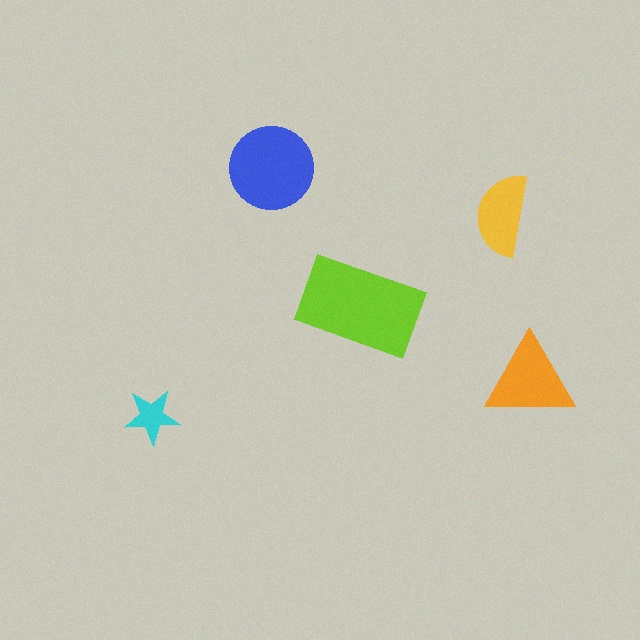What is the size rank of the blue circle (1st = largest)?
2nd.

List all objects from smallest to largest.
The cyan star, the yellow semicircle, the orange triangle, the blue circle, the lime rectangle.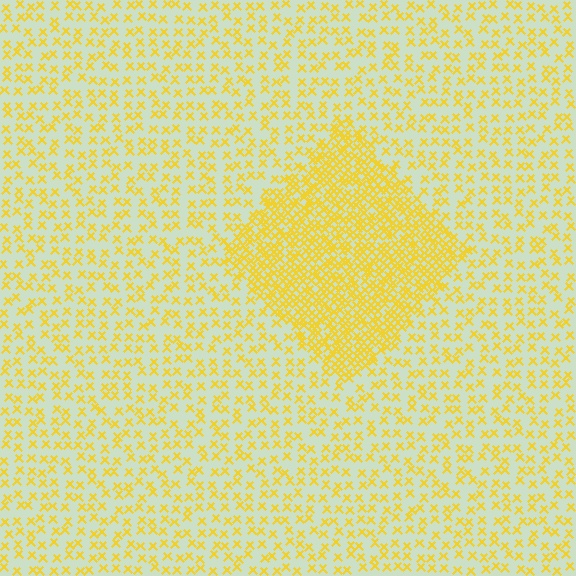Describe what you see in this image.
The image contains small yellow elements arranged at two different densities. A diamond-shaped region is visible where the elements are more densely packed than the surrounding area.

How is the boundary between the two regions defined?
The boundary is defined by a change in element density (approximately 2.7x ratio). All elements are the same color, size, and shape.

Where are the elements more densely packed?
The elements are more densely packed inside the diamond boundary.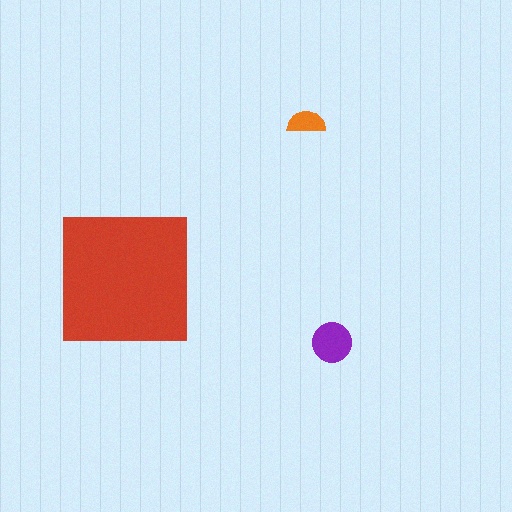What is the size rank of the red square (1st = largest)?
1st.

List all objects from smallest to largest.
The orange semicircle, the purple circle, the red square.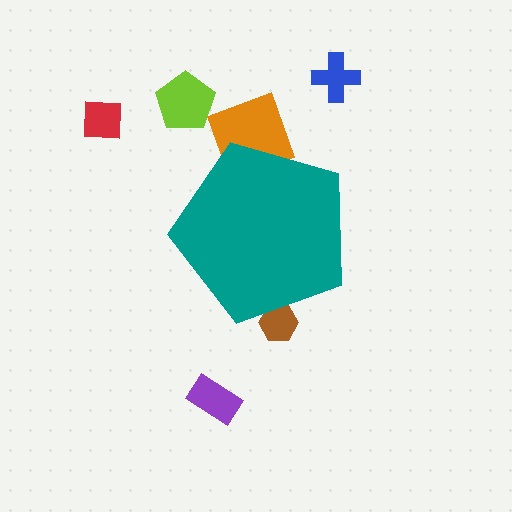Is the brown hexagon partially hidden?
Yes, the brown hexagon is partially hidden behind the teal pentagon.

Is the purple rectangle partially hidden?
No, the purple rectangle is fully visible.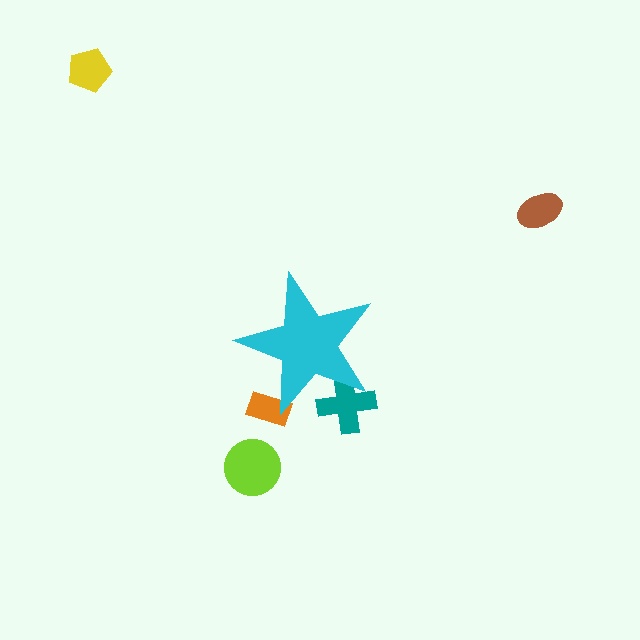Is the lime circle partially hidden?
No, the lime circle is fully visible.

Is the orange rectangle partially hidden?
Yes, the orange rectangle is partially hidden behind the cyan star.